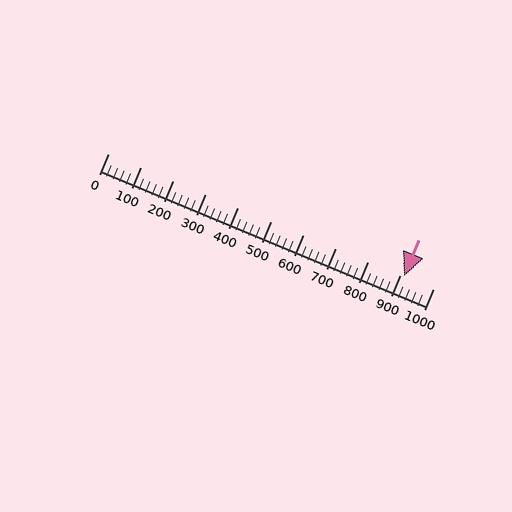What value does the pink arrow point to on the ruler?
The pink arrow points to approximately 910.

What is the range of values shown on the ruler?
The ruler shows values from 0 to 1000.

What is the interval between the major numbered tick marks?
The major tick marks are spaced 100 units apart.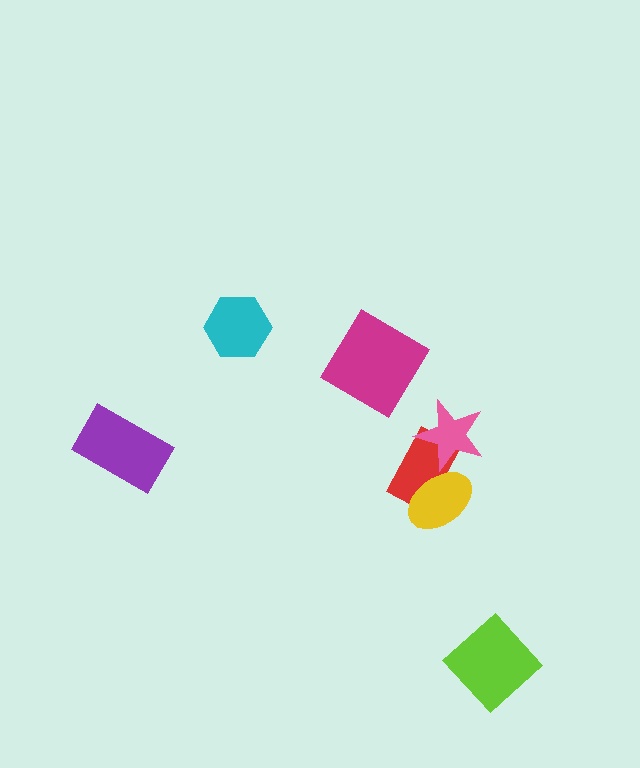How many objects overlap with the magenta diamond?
0 objects overlap with the magenta diamond.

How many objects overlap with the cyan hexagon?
0 objects overlap with the cyan hexagon.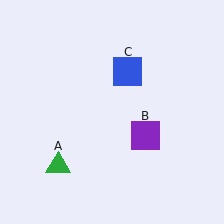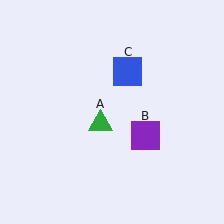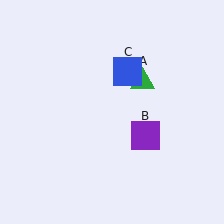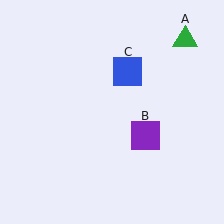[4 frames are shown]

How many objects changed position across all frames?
1 object changed position: green triangle (object A).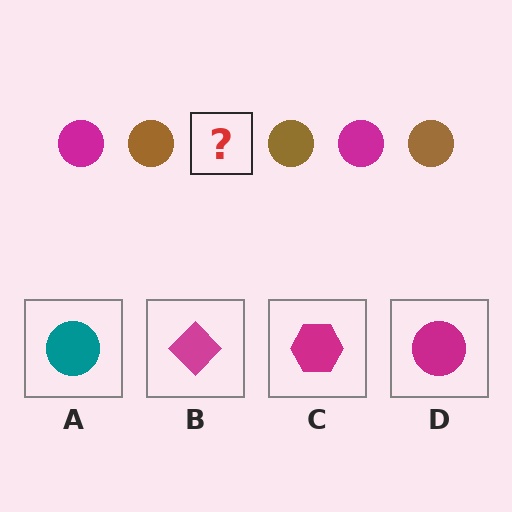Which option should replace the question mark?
Option D.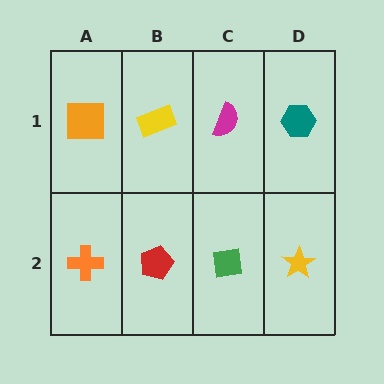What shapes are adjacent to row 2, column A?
An orange square (row 1, column A), a red pentagon (row 2, column B).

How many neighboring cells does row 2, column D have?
2.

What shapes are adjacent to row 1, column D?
A yellow star (row 2, column D), a magenta semicircle (row 1, column C).